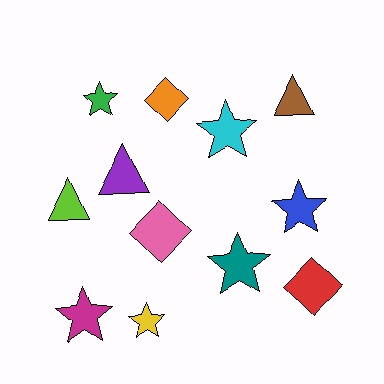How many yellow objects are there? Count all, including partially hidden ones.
There is 1 yellow object.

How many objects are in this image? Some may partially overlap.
There are 12 objects.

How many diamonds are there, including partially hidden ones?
There are 3 diamonds.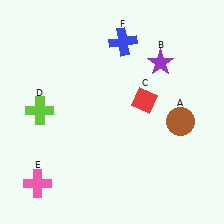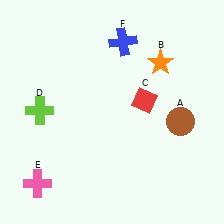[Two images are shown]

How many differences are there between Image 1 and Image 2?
There is 1 difference between the two images.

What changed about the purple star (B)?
In Image 1, B is purple. In Image 2, it changed to orange.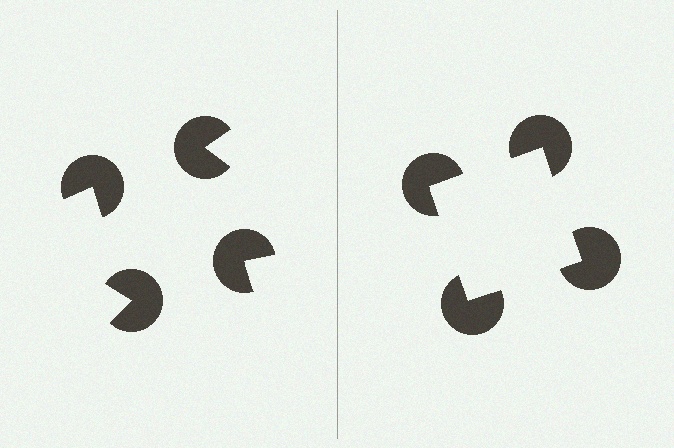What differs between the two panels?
The pac-man discs are positioned identically on both sides; only the wedge orientations differ. On the right they align to a square; on the left they are misaligned.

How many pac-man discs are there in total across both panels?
8 — 4 on each side.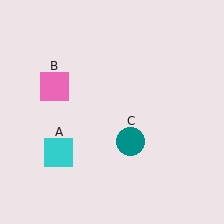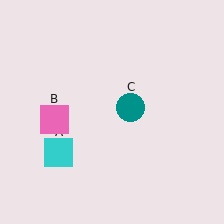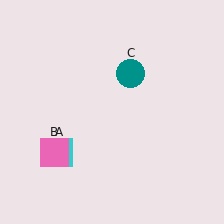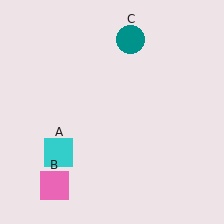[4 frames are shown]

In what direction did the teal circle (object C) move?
The teal circle (object C) moved up.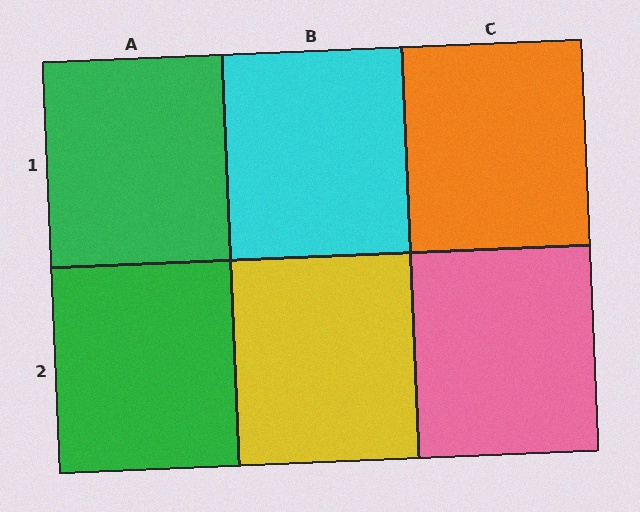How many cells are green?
2 cells are green.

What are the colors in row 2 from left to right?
Green, yellow, pink.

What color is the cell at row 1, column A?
Green.